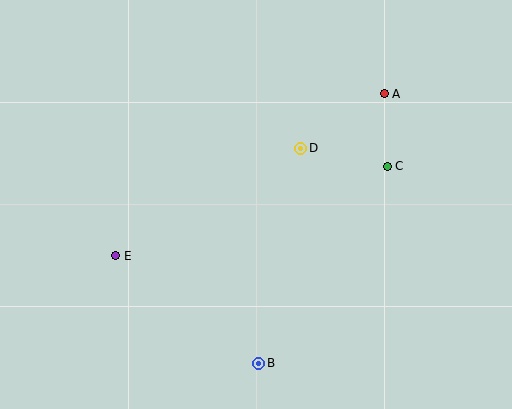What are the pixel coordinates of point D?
Point D is at (301, 148).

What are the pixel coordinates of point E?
Point E is at (116, 256).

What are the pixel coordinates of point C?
Point C is at (387, 166).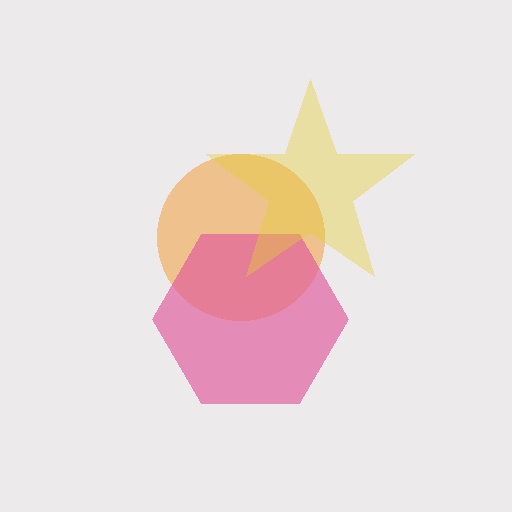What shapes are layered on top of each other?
The layered shapes are: an orange circle, a pink hexagon, a yellow star.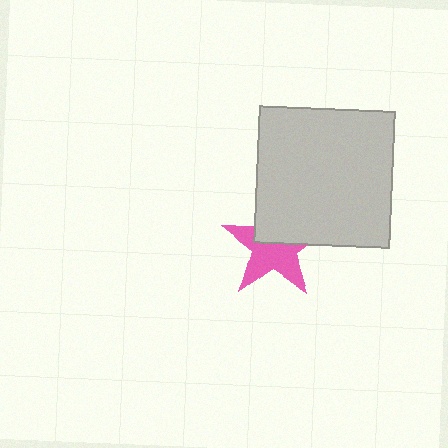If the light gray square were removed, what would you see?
You would see the complete pink star.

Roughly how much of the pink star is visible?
About half of it is visible (roughly 59%).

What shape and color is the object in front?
The object in front is a light gray square.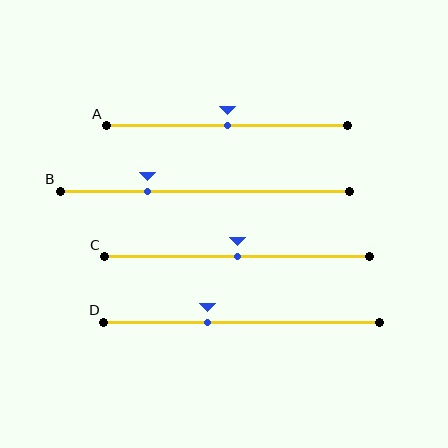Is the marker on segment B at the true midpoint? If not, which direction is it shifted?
No, the marker on segment B is shifted to the left by about 20% of the segment length.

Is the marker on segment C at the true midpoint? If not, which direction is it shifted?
Yes, the marker on segment C is at the true midpoint.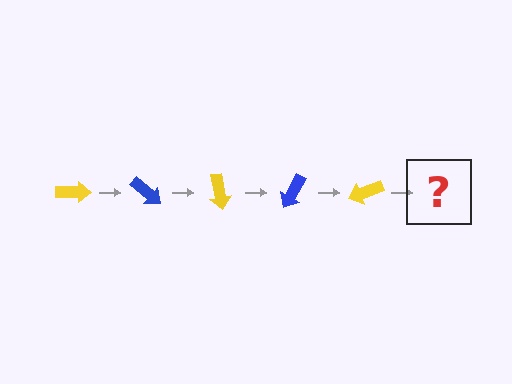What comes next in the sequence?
The next element should be a blue arrow, rotated 200 degrees from the start.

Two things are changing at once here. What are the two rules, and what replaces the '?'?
The two rules are that it rotates 40 degrees each step and the color cycles through yellow and blue. The '?' should be a blue arrow, rotated 200 degrees from the start.